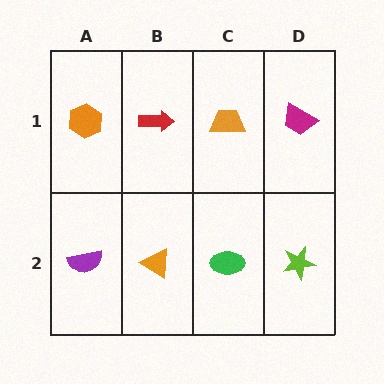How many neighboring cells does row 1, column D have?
2.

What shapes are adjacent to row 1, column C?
A green ellipse (row 2, column C), a red arrow (row 1, column B), a magenta trapezoid (row 1, column D).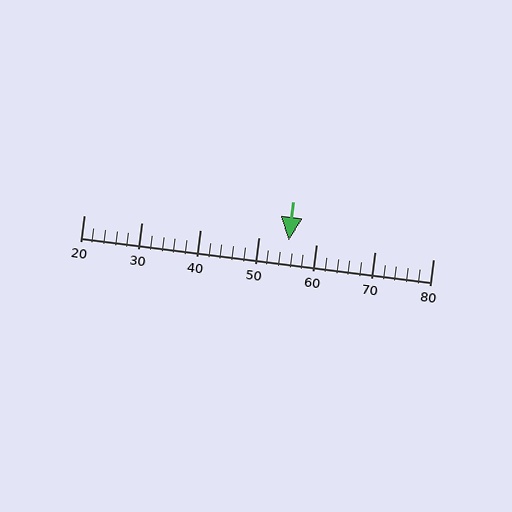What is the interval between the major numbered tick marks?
The major tick marks are spaced 10 units apart.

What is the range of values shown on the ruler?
The ruler shows values from 20 to 80.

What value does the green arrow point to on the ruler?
The green arrow points to approximately 55.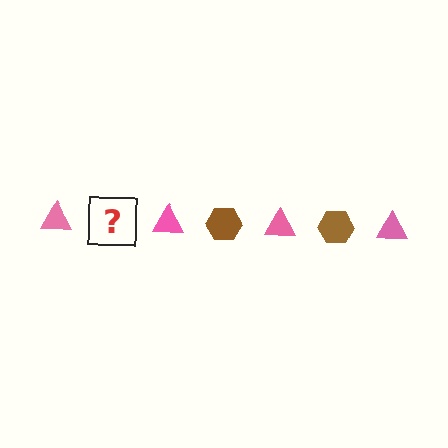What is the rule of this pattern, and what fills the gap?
The rule is that the pattern alternates between pink triangle and brown hexagon. The gap should be filled with a brown hexagon.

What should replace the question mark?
The question mark should be replaced with a brown hexagon.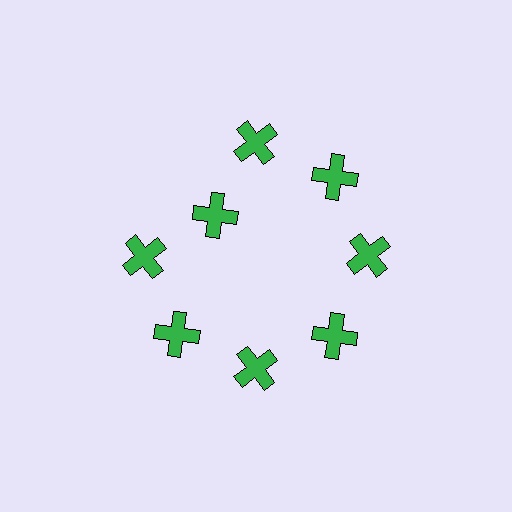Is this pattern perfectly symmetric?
No. The 8 green crosses are arranged in a ring, but one element near the 10 o'clock position is pulled inward toward the center, breaking the 8-fold rotational symmetry.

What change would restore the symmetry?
The symmetry would be restored by moving it outward, back onto the ring so that all 8 crosses sit at equal angles and equal distance from the center.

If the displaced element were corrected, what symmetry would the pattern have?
It would have 8-fold rotational symmetry — the pattern would map onto itself every 45 degrees.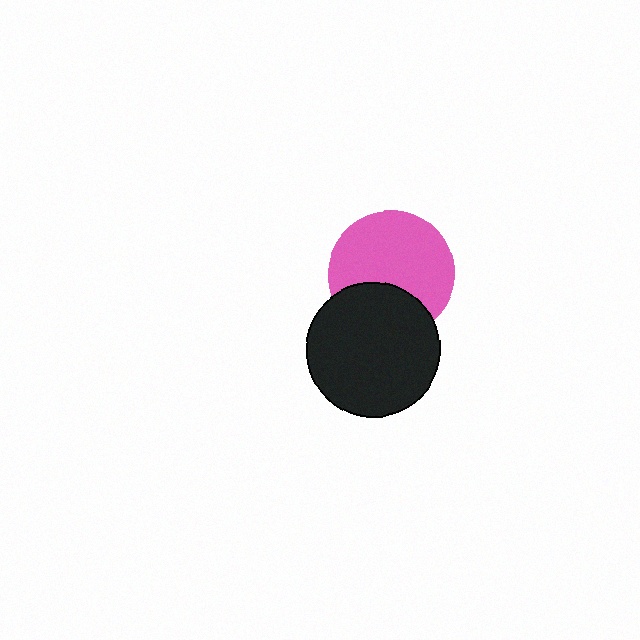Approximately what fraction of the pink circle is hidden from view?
Roughly 31% of the pink circle is hidden behind the black circle.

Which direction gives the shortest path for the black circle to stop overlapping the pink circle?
Moving down gives the shortest separation.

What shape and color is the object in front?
The object in front is a black circle.